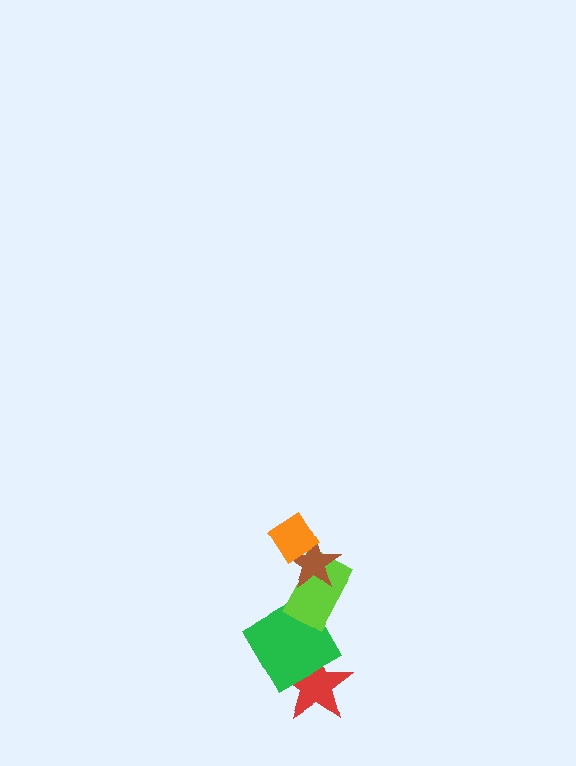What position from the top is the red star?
The red star is 5th from the top.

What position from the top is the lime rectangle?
The lime rectangle is 3rd from the top.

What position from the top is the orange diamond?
The orange diamond is 1st from the top.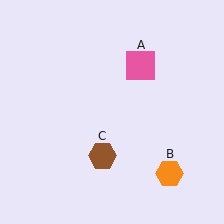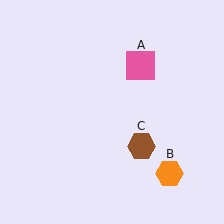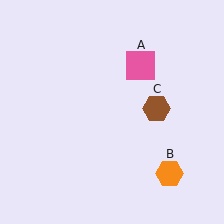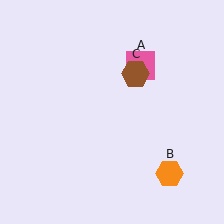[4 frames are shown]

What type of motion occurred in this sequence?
The brown hexagon (object C) rotated counterclockwise around the center of the scene.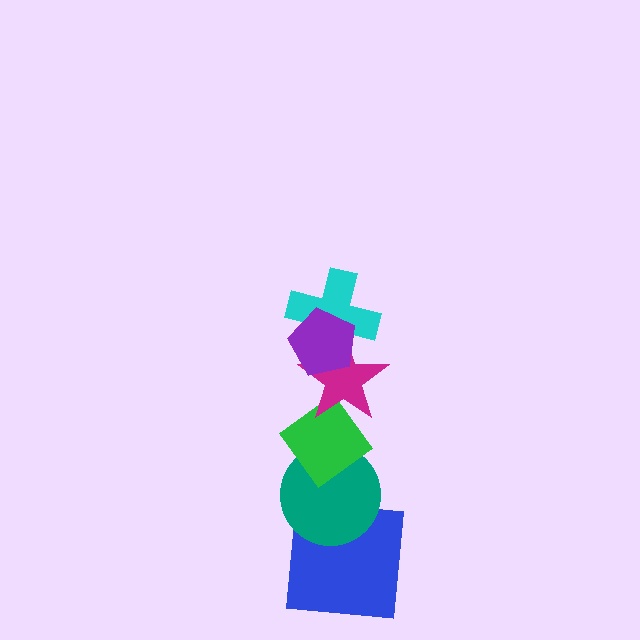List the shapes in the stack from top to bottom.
From top to bottom: the purple pentagon, the cyan cross, the magenta star, the green diamond, the teal circle, the blue square.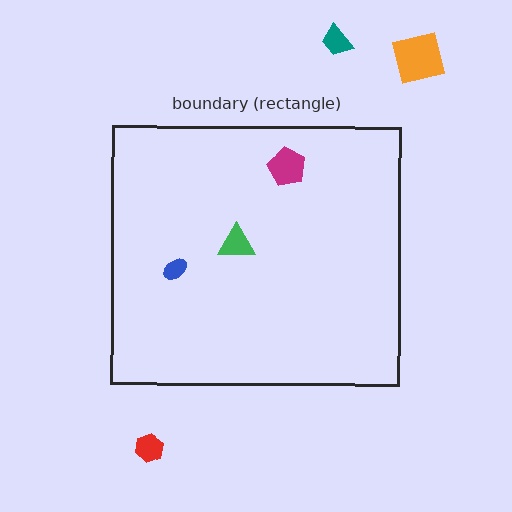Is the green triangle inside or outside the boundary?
Inside.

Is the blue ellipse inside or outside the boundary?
Inside.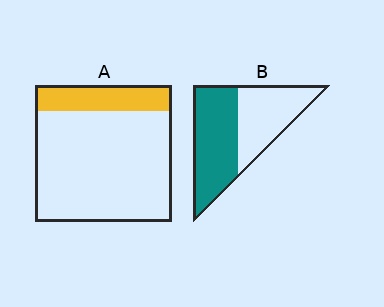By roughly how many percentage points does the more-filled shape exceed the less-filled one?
By roughly 35 percentage points (B over A).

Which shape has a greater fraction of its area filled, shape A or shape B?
Shape B.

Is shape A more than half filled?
No.